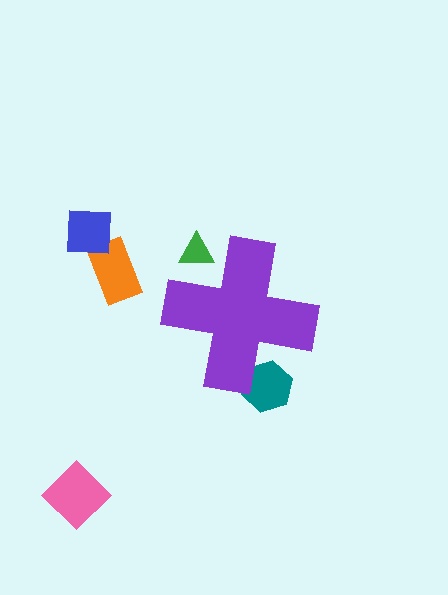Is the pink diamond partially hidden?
No, the pink diamond is fully visible.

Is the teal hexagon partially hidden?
Yes, the teal hexagon is partially hidden behind the purple cross.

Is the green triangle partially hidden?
Yes, the green triangle is partially hidden behind the purple cross.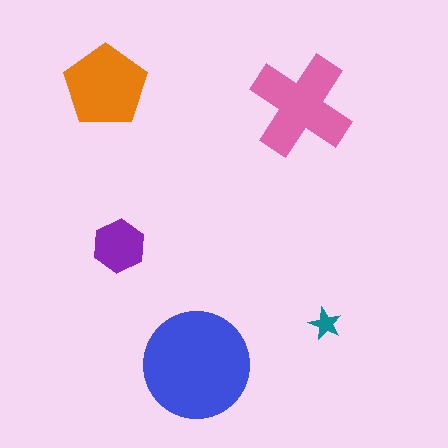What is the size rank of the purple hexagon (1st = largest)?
4th.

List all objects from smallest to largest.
The teal star, the purple hexagon, the orange pentagon, the pink cross, the blue circle.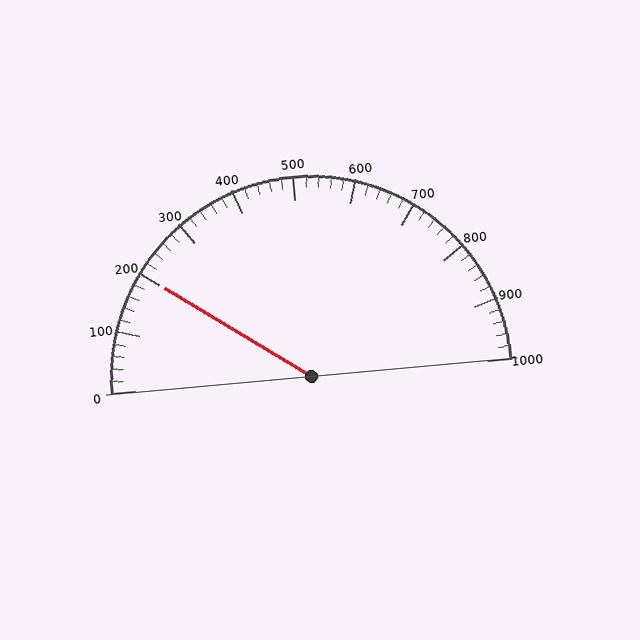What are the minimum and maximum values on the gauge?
The gauge ranges from 0 to 1000.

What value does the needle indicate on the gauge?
The needle indicates approximately 200.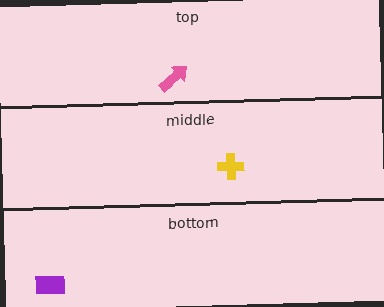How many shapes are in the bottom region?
1.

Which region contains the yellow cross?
The middle region.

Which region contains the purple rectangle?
The bottom region.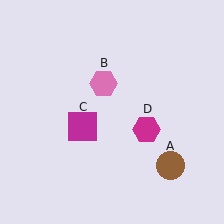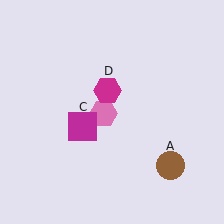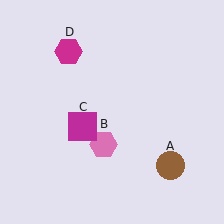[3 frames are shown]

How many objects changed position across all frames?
2 objects changed position: pink hexagon (object B), magenta hexagon (object D).